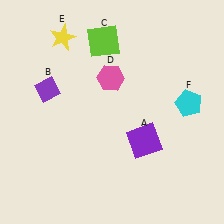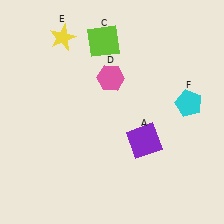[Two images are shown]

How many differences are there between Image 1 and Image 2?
There is 1 difference between the two images.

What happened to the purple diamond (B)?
The purple diamond (B) was removed in Image 2. It was in the top-left area of Image 1.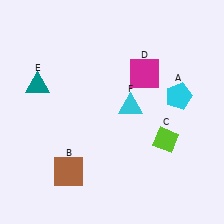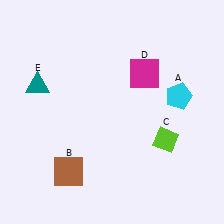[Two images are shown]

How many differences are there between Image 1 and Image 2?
There is 1 difference between the two images.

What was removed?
The cyan triangle (F) was removed in Image 2.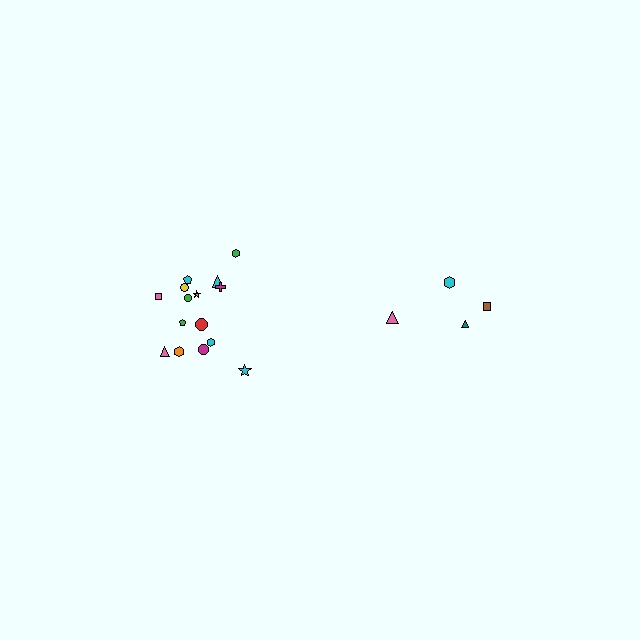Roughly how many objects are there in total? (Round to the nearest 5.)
Roughly 20 objects in total.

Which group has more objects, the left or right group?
The left group.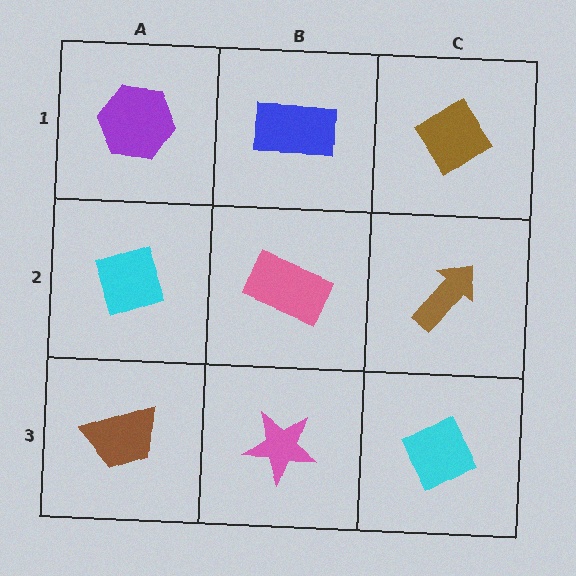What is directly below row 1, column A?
A cyan diamond.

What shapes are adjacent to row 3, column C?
A brown arrow (row 2, column C), a pink star (row 3, column B).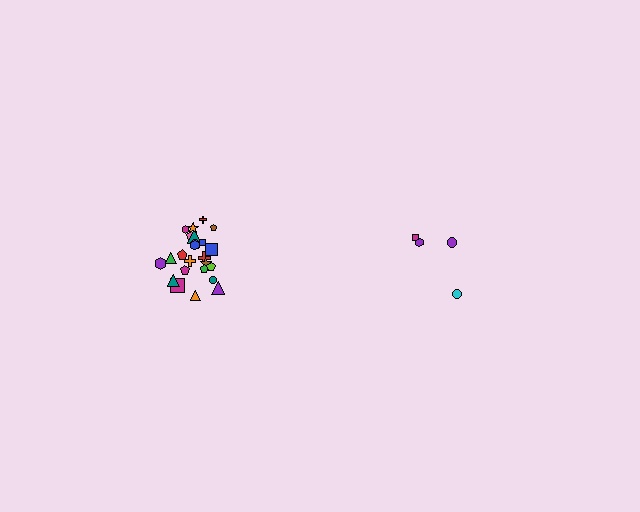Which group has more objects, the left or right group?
The left group.